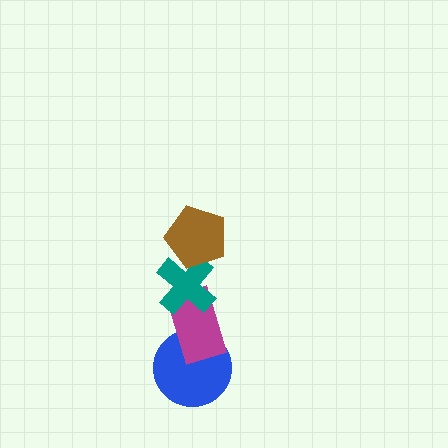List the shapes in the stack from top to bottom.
From top to bottom: the brown pentagon, the teal cross, the magenta rectangle, the blue circle.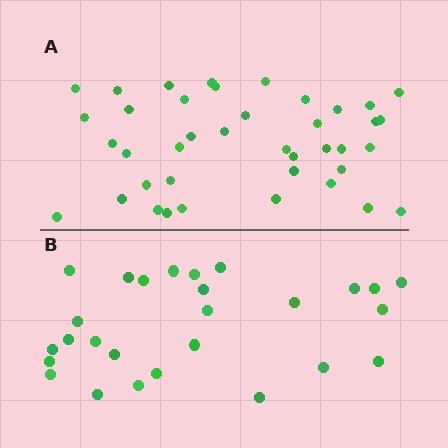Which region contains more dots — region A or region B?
Region A (the top region) has more dots.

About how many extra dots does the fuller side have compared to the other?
Region A has approximately 15 more dots than region B.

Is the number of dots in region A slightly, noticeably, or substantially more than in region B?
Region A has substantially more. The ratio is roughly 1.5 to 1.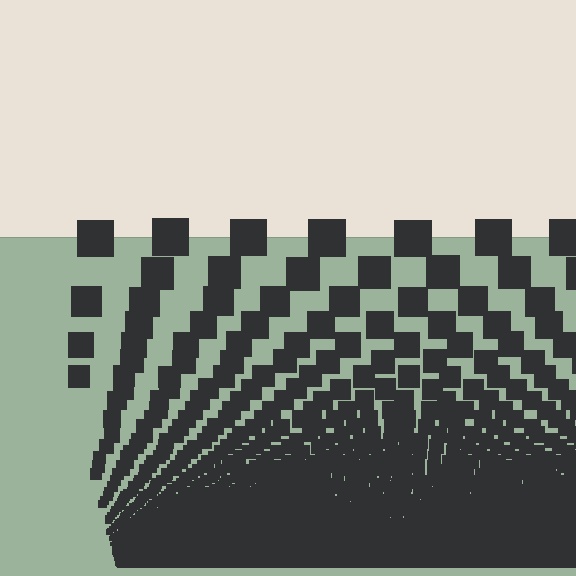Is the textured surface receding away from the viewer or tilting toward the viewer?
The surface appears to tilt toward the viewer. Texture elements get larger and sparser toward the top.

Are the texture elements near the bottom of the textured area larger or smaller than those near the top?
Smaller. The gradient is inverted — elements near the bottom are smaller and denser.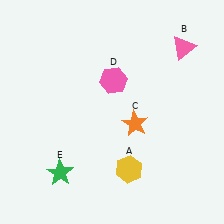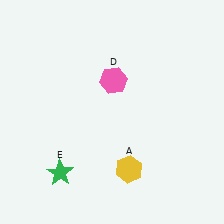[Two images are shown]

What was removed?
The pink triangle (B), the orange star (C) were removed in Image 2.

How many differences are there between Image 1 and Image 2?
There are 2 differences between the two images.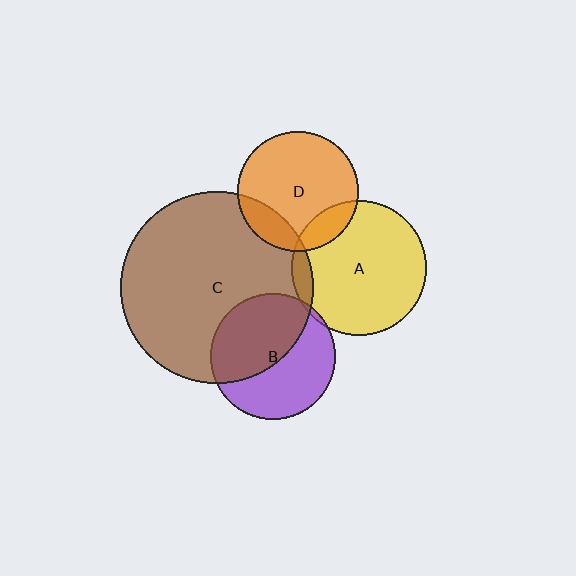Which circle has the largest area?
Circle C (brown).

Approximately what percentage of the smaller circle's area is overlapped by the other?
Approximately 5%.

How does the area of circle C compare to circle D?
Approximately 2.6 times.